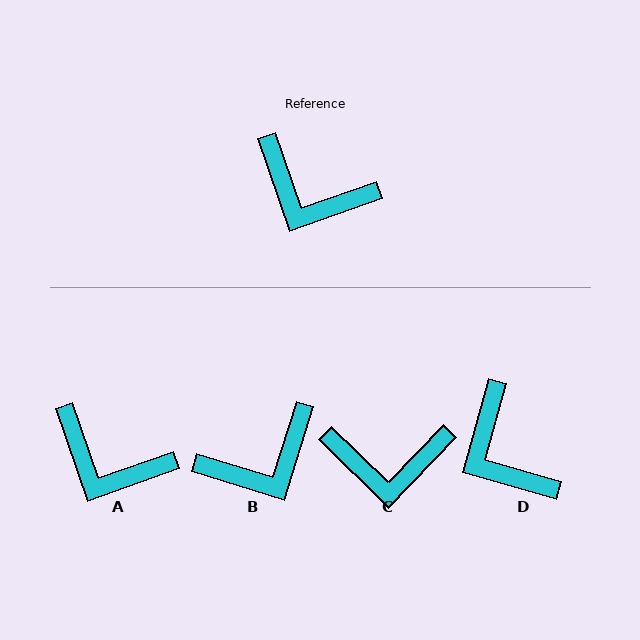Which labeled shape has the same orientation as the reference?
A.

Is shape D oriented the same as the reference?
No, it is off by about 35 degrees.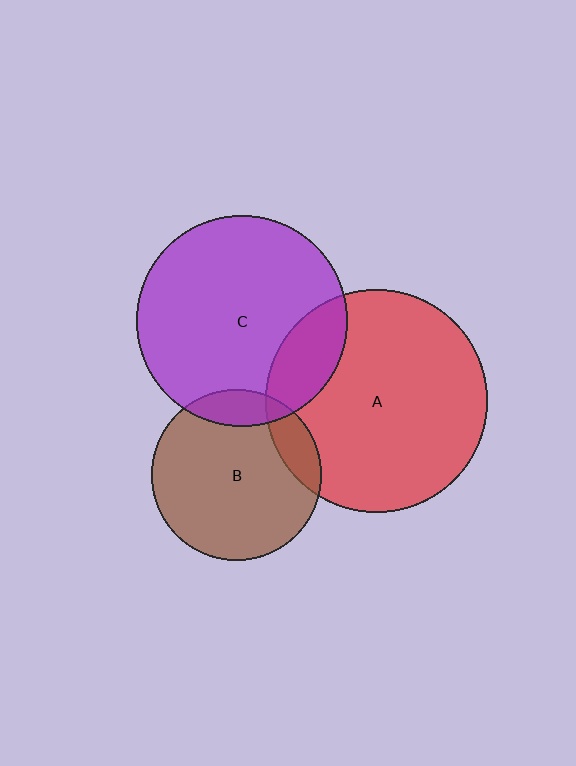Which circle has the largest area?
Circle A (red).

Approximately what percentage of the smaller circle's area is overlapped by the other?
Approximately 15%.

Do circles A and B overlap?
Yes.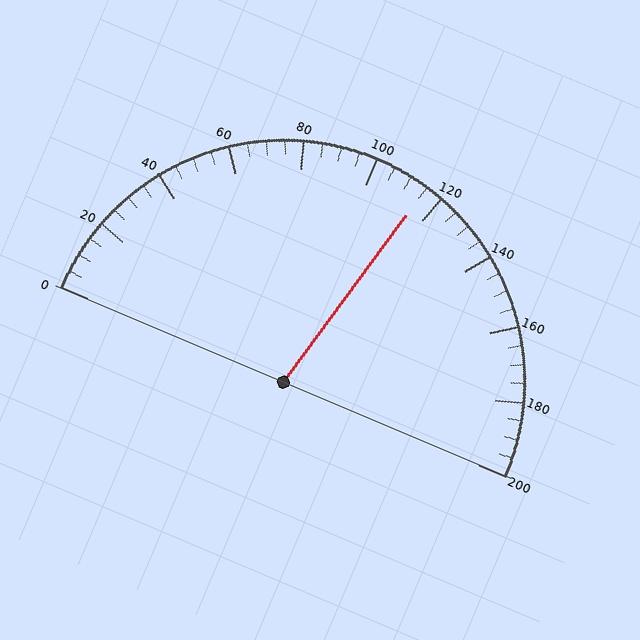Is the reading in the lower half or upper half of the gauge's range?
The reading is in the upper half of the range (0 to 200).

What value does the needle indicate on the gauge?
The needle indicates approximately 115.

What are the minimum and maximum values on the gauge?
The gauge ranges from 0 to 200.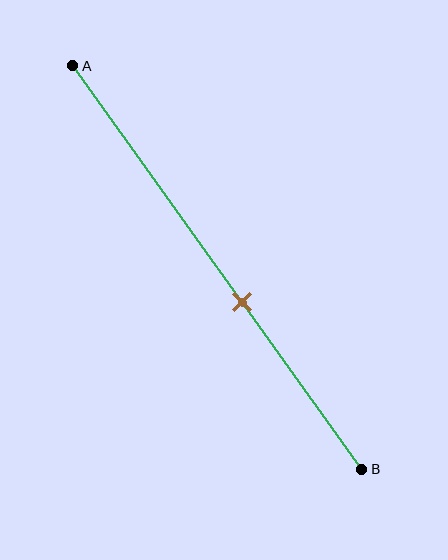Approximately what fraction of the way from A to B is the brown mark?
The brown mark is approximately 60% of the way from A to B.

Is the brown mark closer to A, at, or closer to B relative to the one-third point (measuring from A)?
The brown mark is closer to point B than the one-third point of segment AB.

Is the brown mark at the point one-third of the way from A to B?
No, the mark is at about 60% from A, not at the 33% one-third point.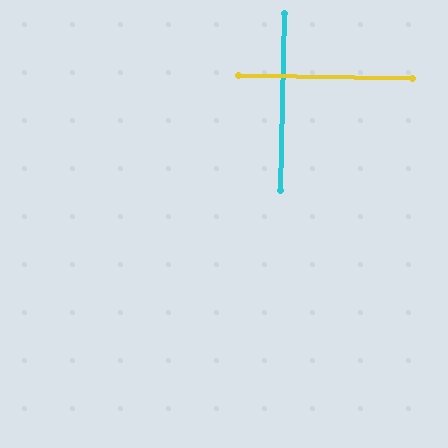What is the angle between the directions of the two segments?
Approximately 89 degrees.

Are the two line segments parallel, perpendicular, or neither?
Perpendicular — they meet at approximately 89°.